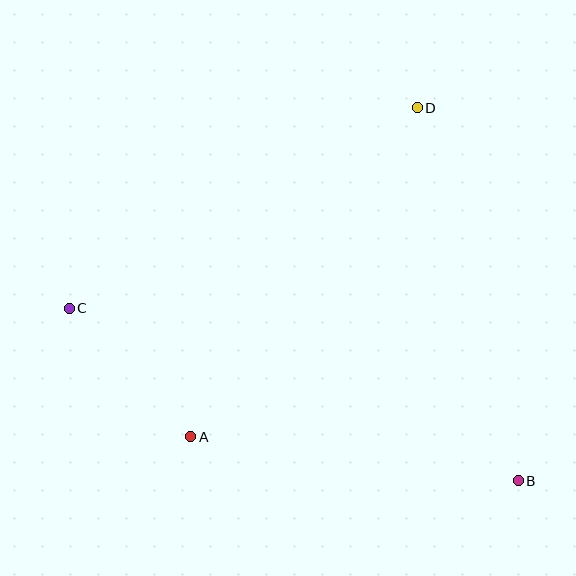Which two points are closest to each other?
Points A and C are closest to each other.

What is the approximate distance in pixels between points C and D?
The distance between C and D is approximately 402 pixels.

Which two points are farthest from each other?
Points B and C are farthest from each other.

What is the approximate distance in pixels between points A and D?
The distance between A and D is approximately 400 pixels.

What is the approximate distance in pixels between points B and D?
The distance between B and D is approximately 386 pixels.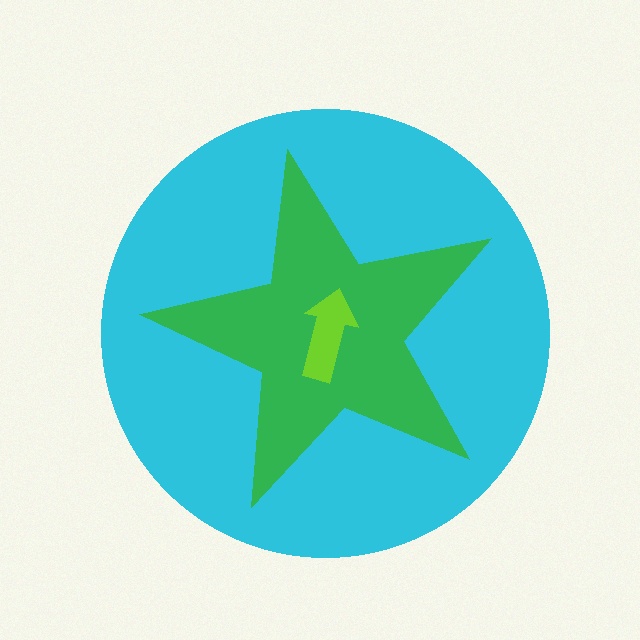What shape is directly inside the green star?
The lime arrow.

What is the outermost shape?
The cyan circle.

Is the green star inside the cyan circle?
Yes.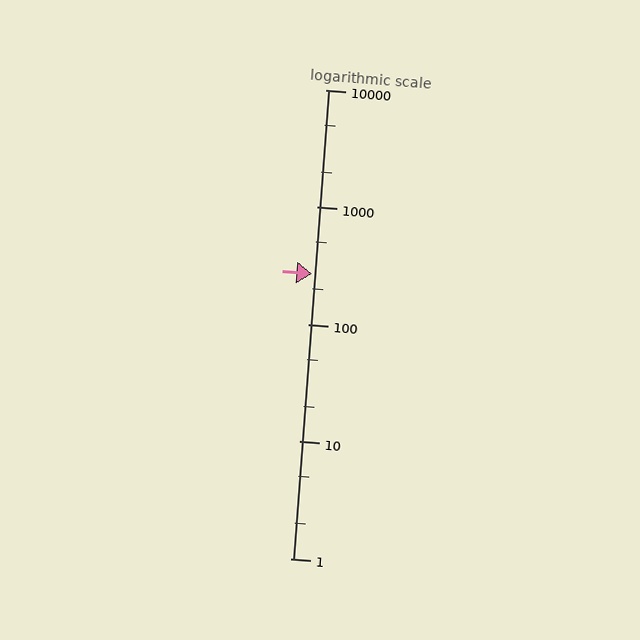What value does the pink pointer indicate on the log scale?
The pointer indicates approximately 270.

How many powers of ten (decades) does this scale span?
The scale spans 4 decades, from 1 to 10000.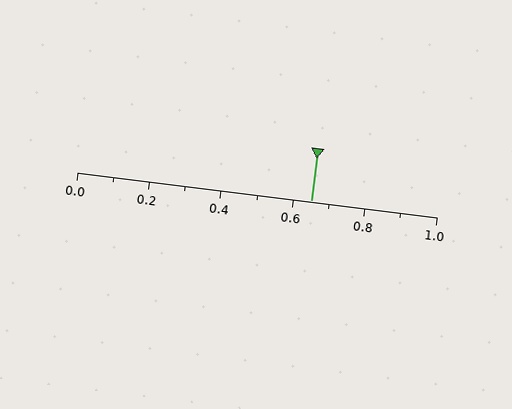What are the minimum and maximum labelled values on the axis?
The axis runs from 0.0 to 1.0.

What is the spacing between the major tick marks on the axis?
The major ticks are spaced 0.2 apart.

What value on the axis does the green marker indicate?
The marker indicates approximately 0.65.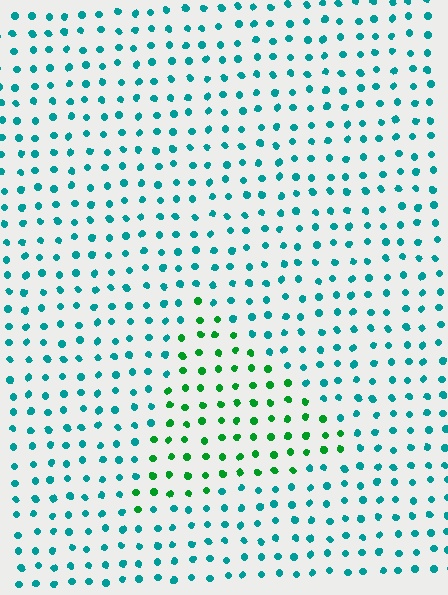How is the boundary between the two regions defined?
The boundary is defined purely by a slight shift in hue (about 46 degrees). Spacing, size, and orientation are identical on both sides.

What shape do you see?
I see a triangle.